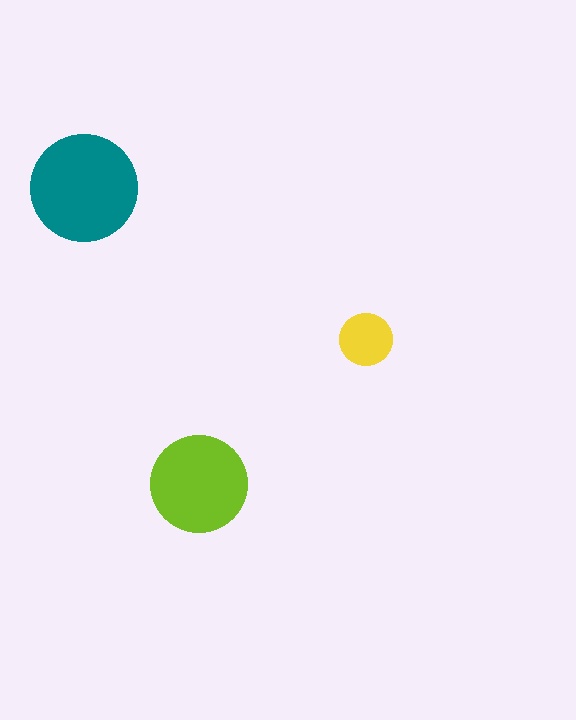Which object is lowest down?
The lime circle is bottommost.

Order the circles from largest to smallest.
the teal one, the lime one, the yellow one.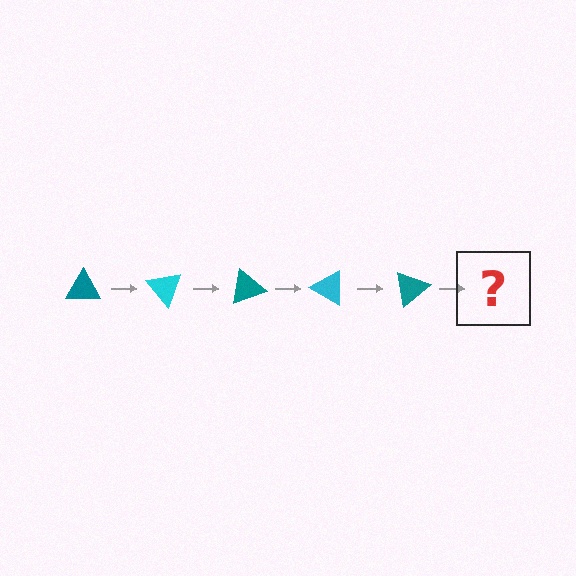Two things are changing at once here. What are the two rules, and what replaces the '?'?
The two rules are that it rotates 50 degrees each step and the color cycles through teal and cyan. The '?' should be a cyan triangle, rotated 250 degrees from the start.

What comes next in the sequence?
The next element should be a cyan triangle, rotated 250 degrees from the start.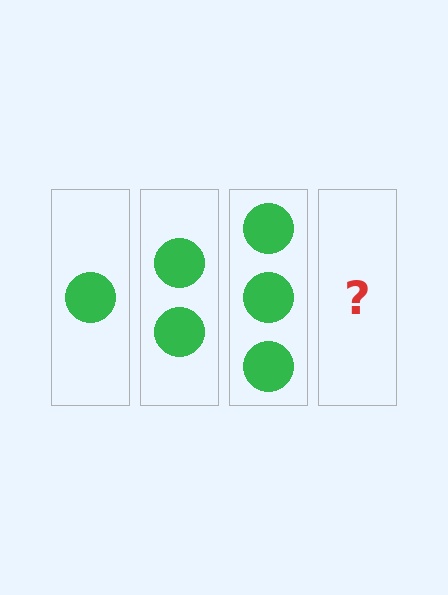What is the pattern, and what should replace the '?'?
The pattern is that each step adds one more circle. The '?' should be 4 circles.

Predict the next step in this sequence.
The next step is 4 circles.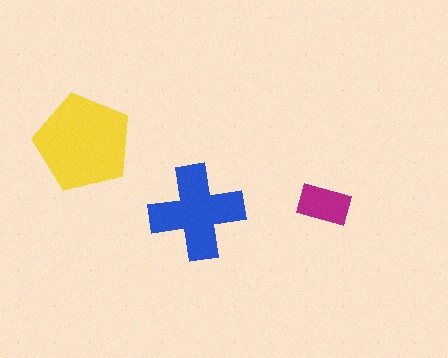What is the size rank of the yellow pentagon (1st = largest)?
1st.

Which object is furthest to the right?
The magenta rectangle is rightmost.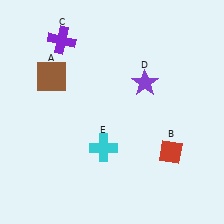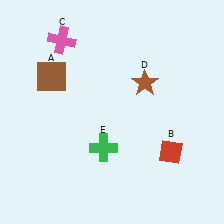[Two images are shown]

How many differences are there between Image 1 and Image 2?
There are 3 differences between the two images.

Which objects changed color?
C changed from purple to pink. D changed from purple to brown. E changed from cyan to green.